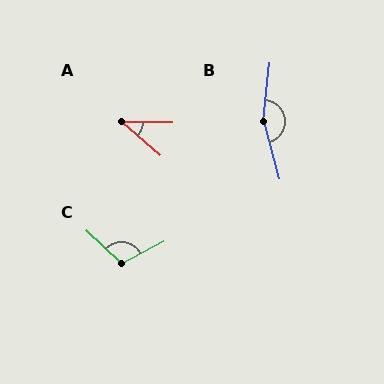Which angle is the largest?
B, at approximately 158 degrees.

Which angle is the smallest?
A, at approximately 41 degrees.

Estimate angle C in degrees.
Approximately 109 degrees.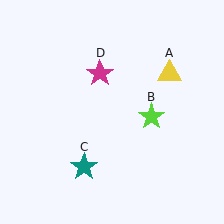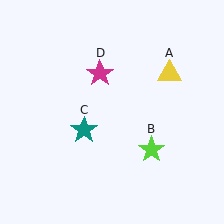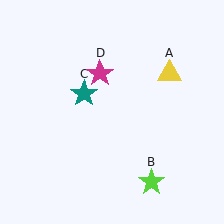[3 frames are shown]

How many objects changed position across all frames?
2 objects changed position: lime star (object B), teal star (object C).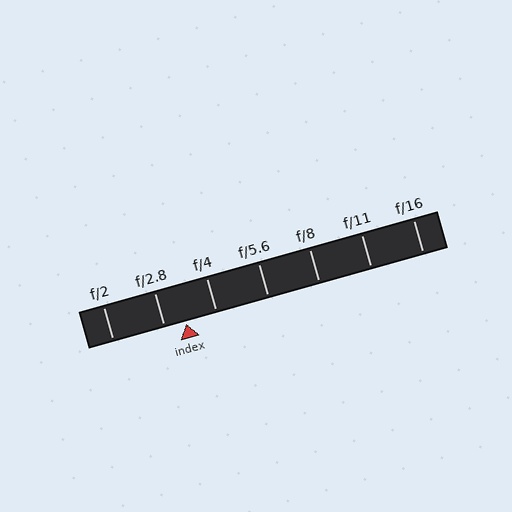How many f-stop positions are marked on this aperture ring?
There are 7 f-stop positions marked.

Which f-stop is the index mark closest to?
The index mark is closest to f/2.8.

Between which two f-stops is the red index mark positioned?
The index mark is between f/2.8 and f/4.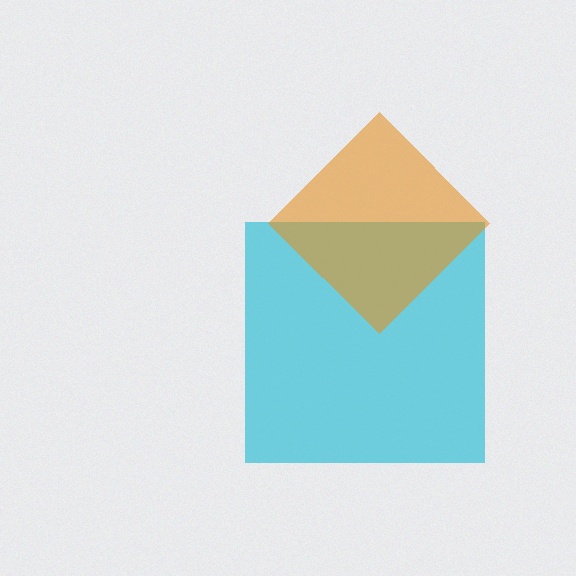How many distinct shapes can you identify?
There are 2 distinct shapes: a cyan square, an orange diamond.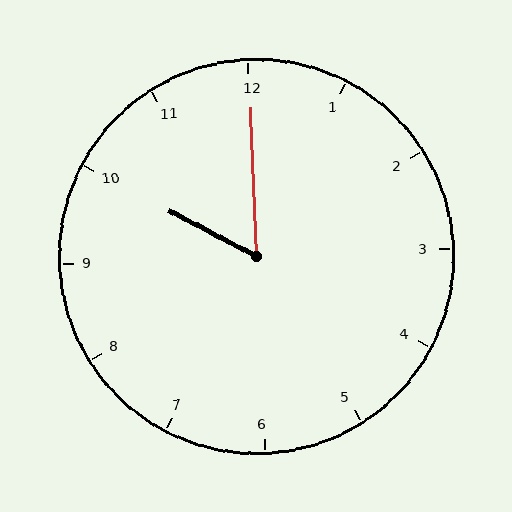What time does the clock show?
10:00.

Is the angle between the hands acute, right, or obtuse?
It is acute.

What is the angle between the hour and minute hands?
Approximately 60 degrees.